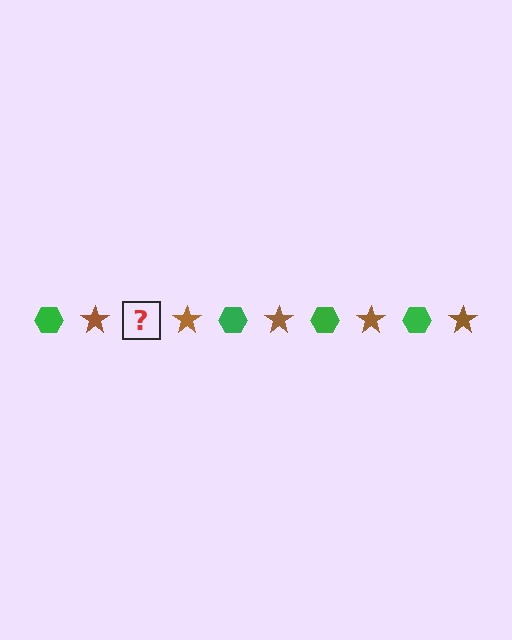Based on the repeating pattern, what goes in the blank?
The blank should be a green hexagon.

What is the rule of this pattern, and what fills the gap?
The rule is that the pattern alternates between green hexagon and brown star. The gap should be filled with a green hexagon.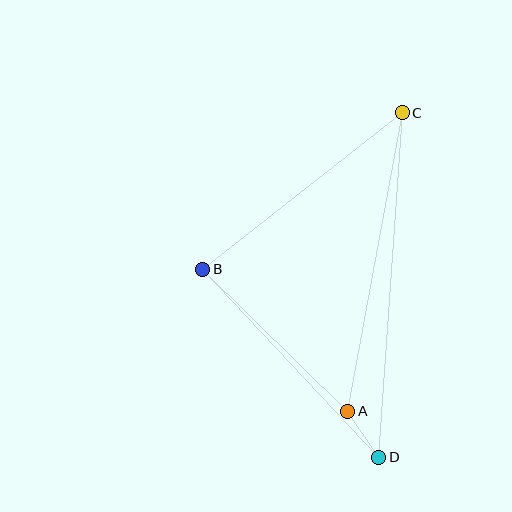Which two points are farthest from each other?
Points C and D are farthest from each other.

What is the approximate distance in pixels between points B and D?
The distance between B and D is approximately 257 pixels.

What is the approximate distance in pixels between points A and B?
The distance between A and B is approximately 203 pixels.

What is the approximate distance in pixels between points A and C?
The distance between A and C is approximately 304 pixels.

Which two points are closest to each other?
Points A and D are closest to each other.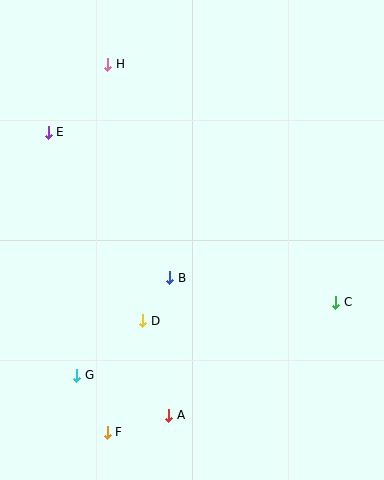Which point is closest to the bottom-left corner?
Point F is closest to the bottom-left corner.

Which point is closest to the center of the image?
Point B at (170, 278) is closest to the center.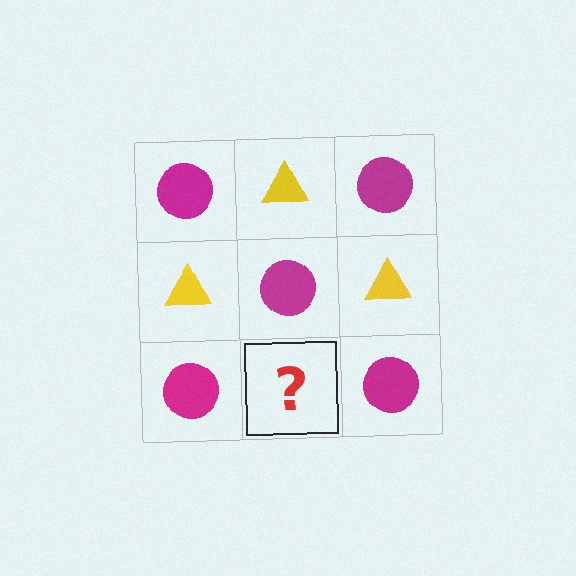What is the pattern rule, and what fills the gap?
The rule is that it alternates magenta circle and yellow triangle in a checkerboard pattern. The gap should be filled with a yellow triangle.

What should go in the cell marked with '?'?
The missing cell should contain a yellow triangle.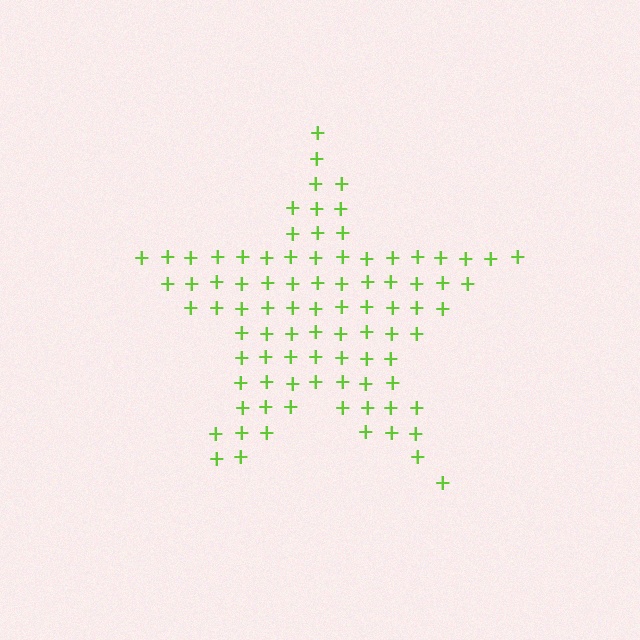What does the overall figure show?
The overall figure shows a star.